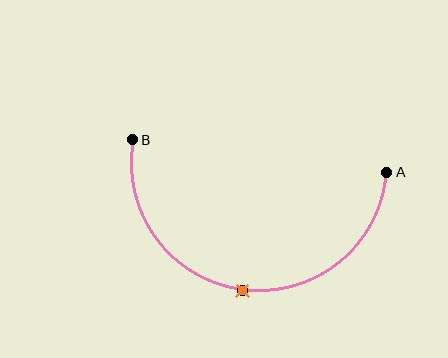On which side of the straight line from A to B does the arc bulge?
The arc bulges below the straight line connecting A and B.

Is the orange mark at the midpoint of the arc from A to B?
Yes. The orange mark lies on the arc at equal arc-length from both A and B — it is the arc midpoint.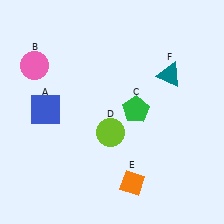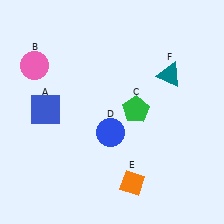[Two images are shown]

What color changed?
The circle (D) changed from lime in Image 1 to blue in Image 2.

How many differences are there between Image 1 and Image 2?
There is 1 difference between the two images.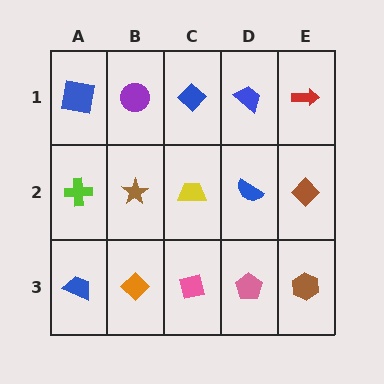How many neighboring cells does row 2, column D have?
4.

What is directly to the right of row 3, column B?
A pink square.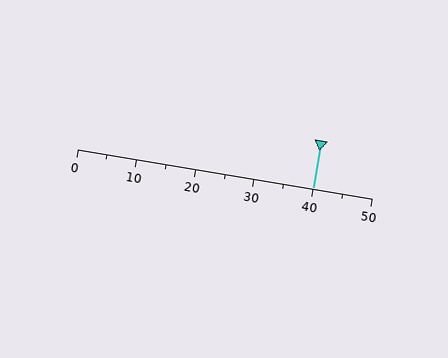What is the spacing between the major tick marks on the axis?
The major ticks are spaced 10 apart.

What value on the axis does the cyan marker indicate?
The marker indicates approximately 40.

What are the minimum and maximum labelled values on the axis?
The axis runs from 0 to 50.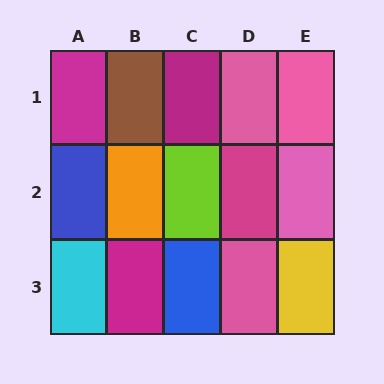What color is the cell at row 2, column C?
Lime.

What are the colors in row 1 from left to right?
Magenta, brown, magenta, pink, pink.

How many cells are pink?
4 cells are pink.